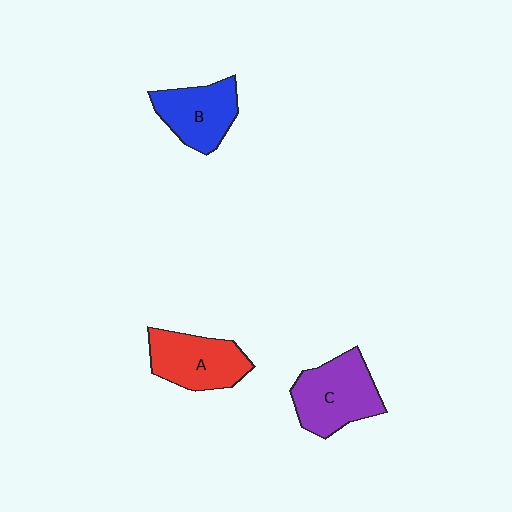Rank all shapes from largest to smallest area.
From largest to smallest: C (purple), A (red), B (blue).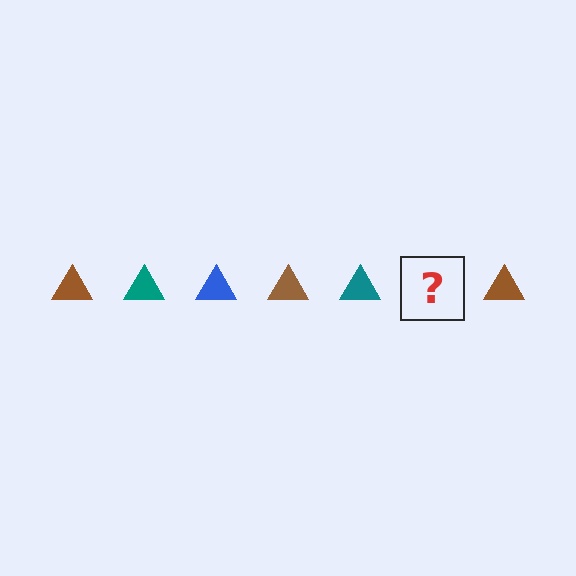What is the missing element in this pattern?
The missing element is a blue triangle.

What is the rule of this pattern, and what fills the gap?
The rule is that the pattern cycles through brown, teal, blue triangles. The gap should be filled with a blue triangle.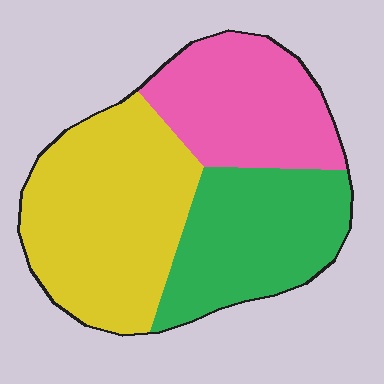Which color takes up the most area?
Yellow, at roughly 40%.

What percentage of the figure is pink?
Pink covers roughly 30% of the figure.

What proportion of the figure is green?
Green covers about 30% of the figure.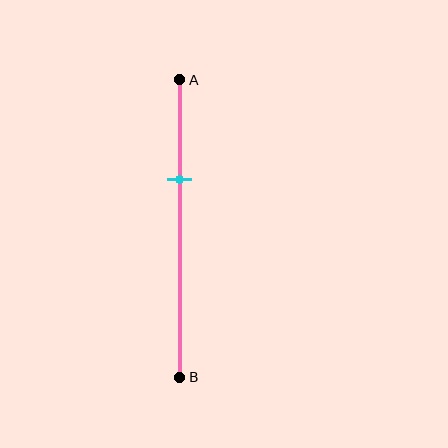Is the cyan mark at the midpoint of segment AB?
No, the mark is at about 35% from A, not at the 50% midpoint.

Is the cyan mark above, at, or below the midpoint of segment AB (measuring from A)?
The cyan mark is above the midpoint of segment AB.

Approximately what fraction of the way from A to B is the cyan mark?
The cyan mark is approximately 35% of the way from A to B.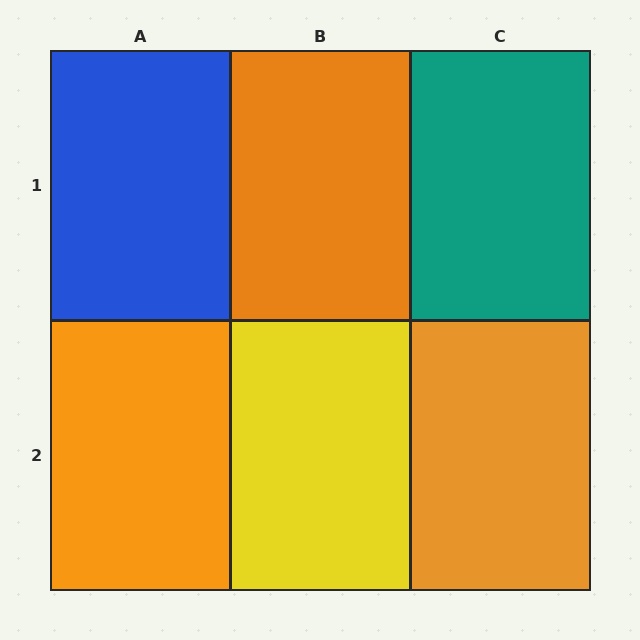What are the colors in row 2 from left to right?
Orange, yellow, orange.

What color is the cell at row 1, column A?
Blue.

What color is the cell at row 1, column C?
Teal.